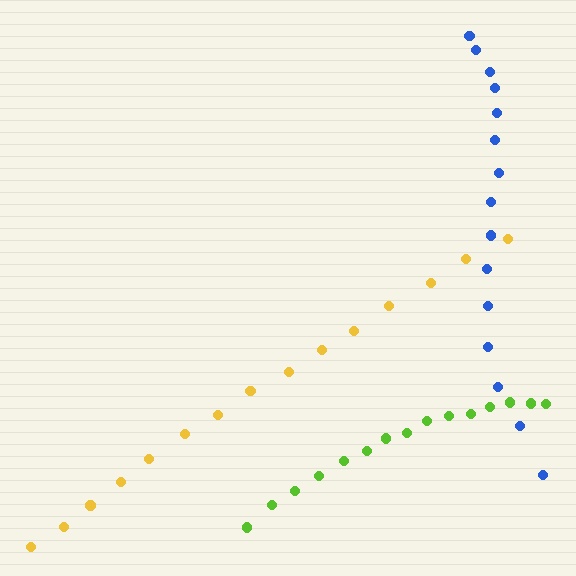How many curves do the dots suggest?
There are 3 distinct paths.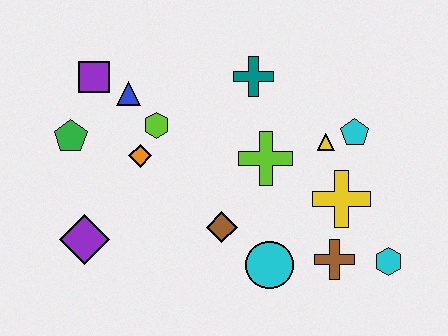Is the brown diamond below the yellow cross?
Yes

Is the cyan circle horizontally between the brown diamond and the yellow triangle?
Yes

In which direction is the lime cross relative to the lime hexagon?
The lime cross is to the right of the lime hexagon.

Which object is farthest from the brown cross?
The purple square is farthest from the brown cross.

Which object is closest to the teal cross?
The lime cross is closest to the teal cross.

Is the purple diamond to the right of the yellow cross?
No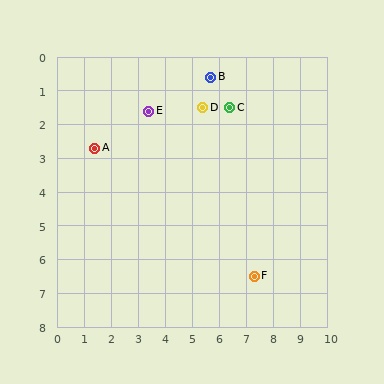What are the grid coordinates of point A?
Point A is at approximately (1.4, 2.7).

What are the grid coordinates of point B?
Point B is at approximately (5.7, 0.6).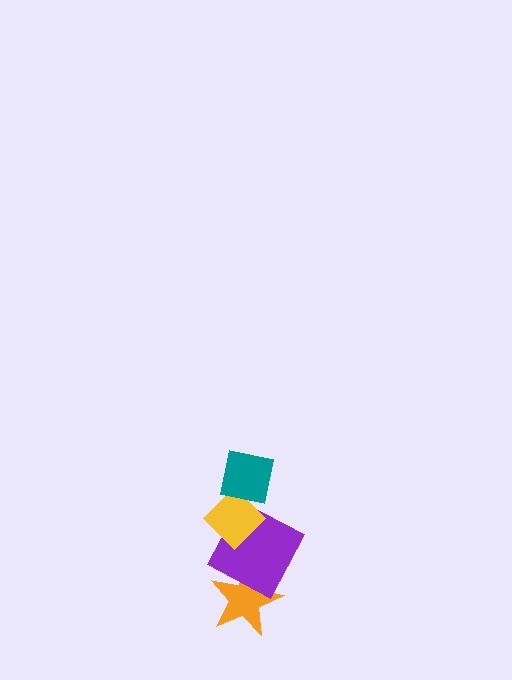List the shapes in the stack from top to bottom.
From top to bottom: the teal square, the yellow diamond, the purple square, the orange star.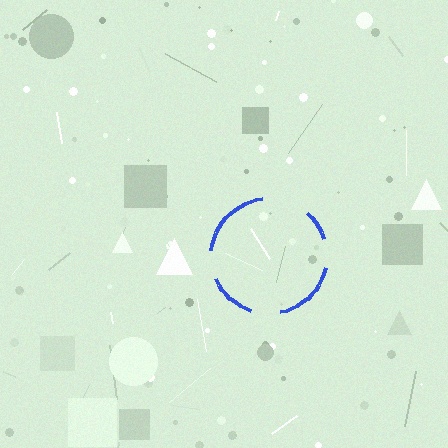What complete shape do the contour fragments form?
The contour fragments form a circle.